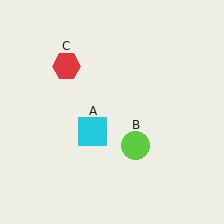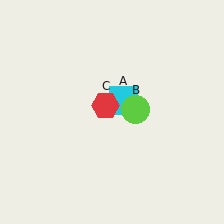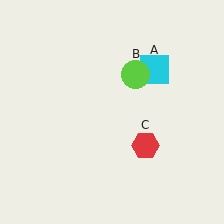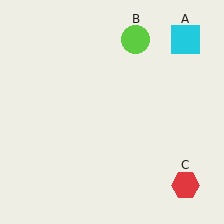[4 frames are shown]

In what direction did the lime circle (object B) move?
The lime circle (object B) moved up.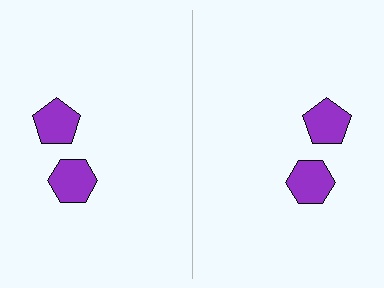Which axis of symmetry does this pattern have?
The pattern has a vertical axis of symmetry running through the center of the image.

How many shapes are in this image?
There are 4 shapes in this image.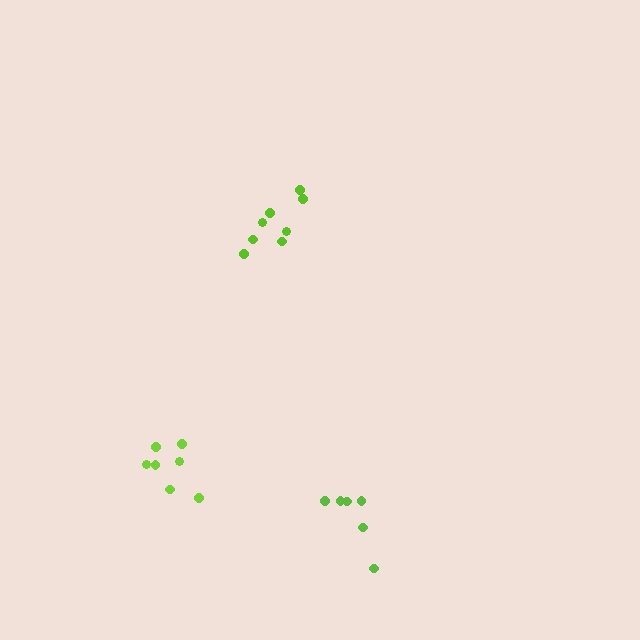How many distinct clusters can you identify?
There are 3 distinct clusters.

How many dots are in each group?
Group 1: 7 dots, Group 2: 8 dots, Group 3: 6 dots (21 total).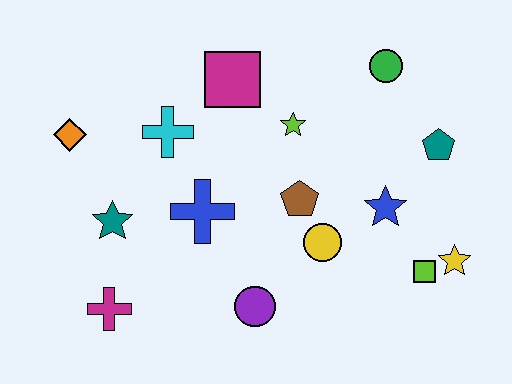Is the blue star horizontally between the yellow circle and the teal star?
No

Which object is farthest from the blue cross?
The yellow star is farthest from the blue cross.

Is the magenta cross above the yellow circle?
No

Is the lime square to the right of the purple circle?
Yes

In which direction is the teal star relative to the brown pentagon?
The teal star is to the left of the brown pentagon.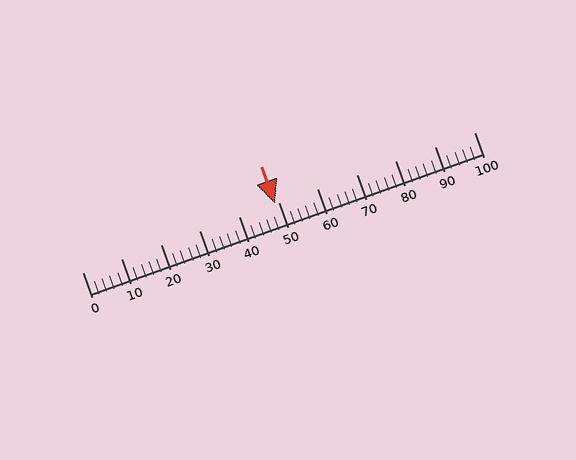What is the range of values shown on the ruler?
The ruler shows values from 0 to 100.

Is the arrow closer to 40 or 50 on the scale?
The arrow is closer to 50.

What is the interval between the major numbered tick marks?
The major tick marks are spaced 10 units apart.